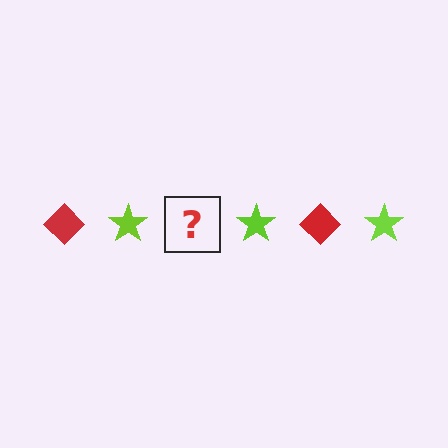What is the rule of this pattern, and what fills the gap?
The rule is that the pattern alternates between red diamond and lime star. The gap should be filled with a red diamond.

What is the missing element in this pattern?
The missing element is a red diamond.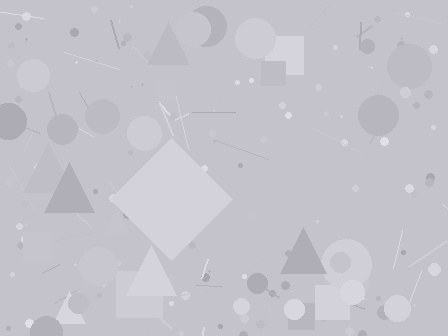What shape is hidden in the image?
A diamond is hidden in the image.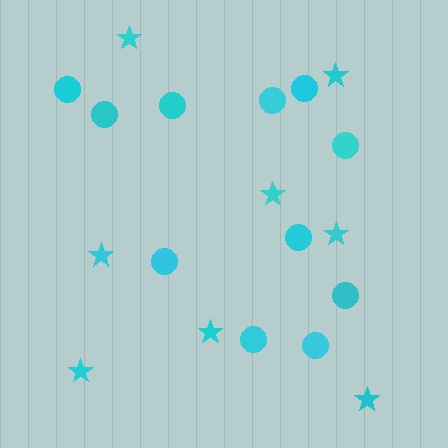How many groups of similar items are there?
There are 2 groups: one group of stars (8) and one group of circles (11).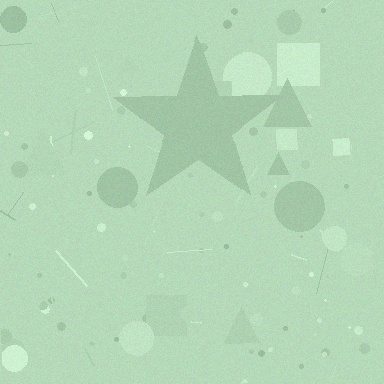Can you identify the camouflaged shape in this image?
The camouflaged shape is a star.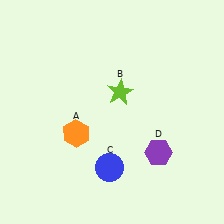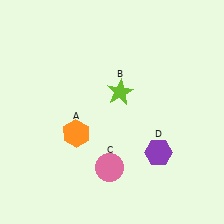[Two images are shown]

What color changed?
The circle (C) changed from blue in Image 1 to pink in Image 2.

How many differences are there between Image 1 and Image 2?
There is 1 difference between the two images.